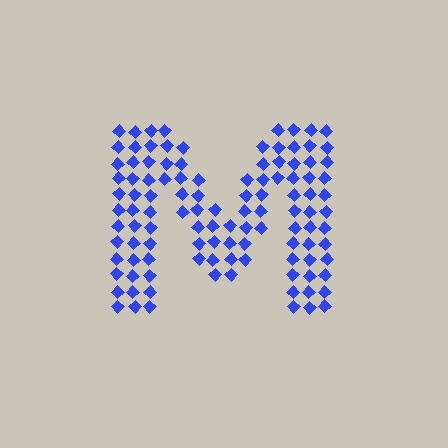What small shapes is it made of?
It is made of small diamonds.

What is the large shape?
The large shape is the letter M.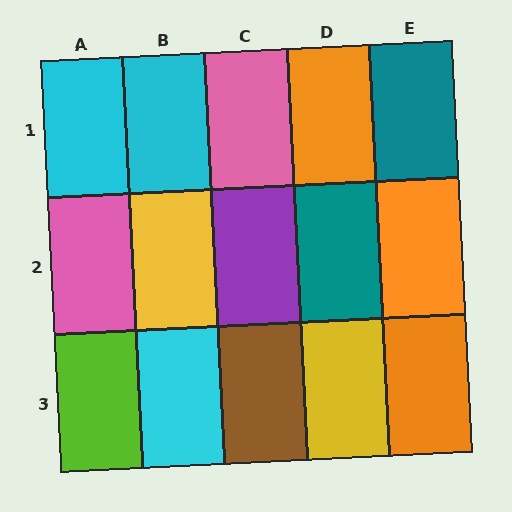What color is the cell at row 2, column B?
Yellow.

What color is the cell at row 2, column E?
Orange.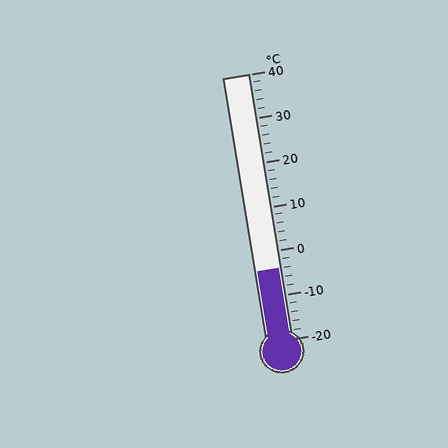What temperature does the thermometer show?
The thermometer shows approximately -4°C.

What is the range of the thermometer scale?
The thermometer scale ranges from -20°C to 40°C.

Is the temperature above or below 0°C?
The temperature is below 0°C.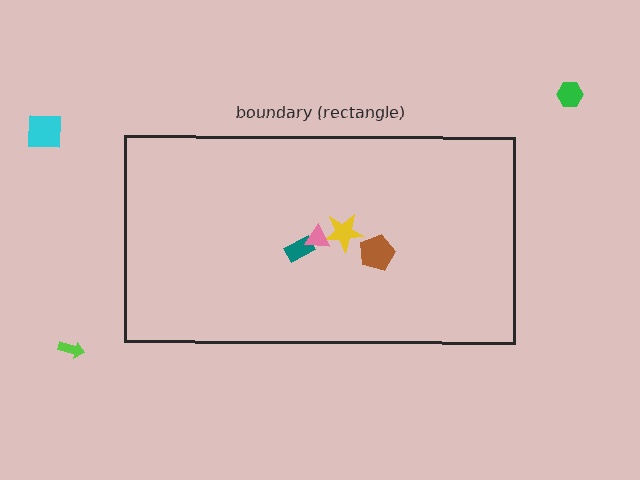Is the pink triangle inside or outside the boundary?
Inside.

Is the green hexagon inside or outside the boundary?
Outside.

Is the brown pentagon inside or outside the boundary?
Inside.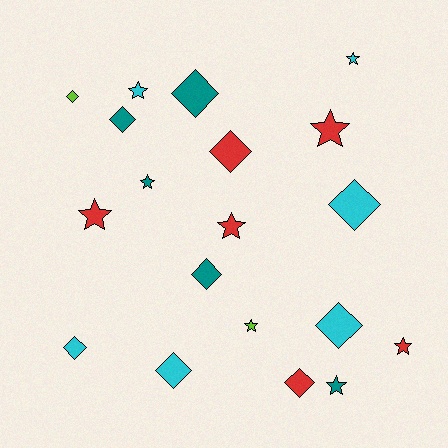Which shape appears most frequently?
Diamond, with 10 objects.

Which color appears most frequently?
Red, with 6 objects.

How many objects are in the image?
There are 19 objects.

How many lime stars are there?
There is 1 lime star.